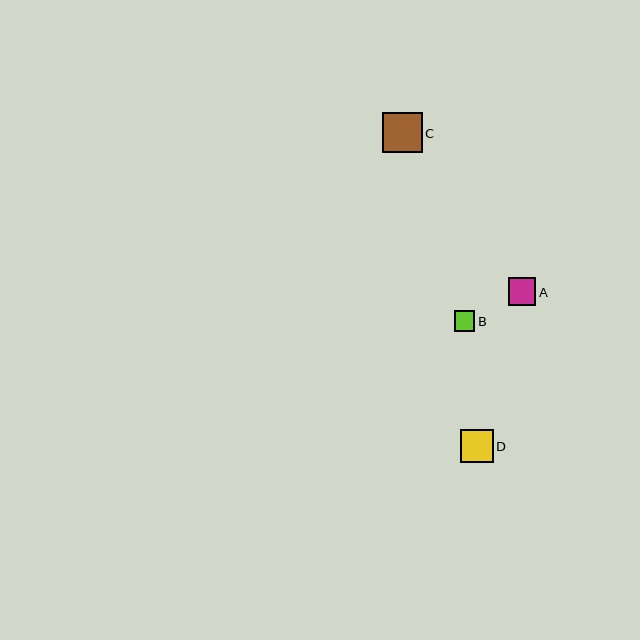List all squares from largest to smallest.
From largest to smallest: C, D, A, B.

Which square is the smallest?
Square B is the smallest with a size of approximately 21 pixels.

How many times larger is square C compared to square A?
Square C is approximately 1.4 times the size of square A.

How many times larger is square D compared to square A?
Square D is approximately 1.2 times the size of square A.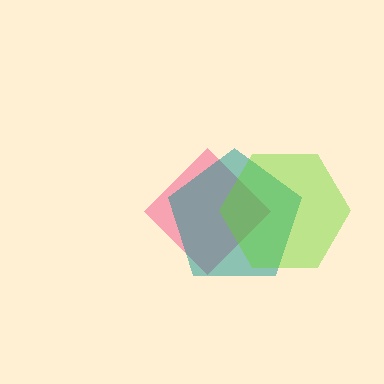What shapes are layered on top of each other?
The layered shapes are: a pink diamond, a teal pentagon, a lime hexagon.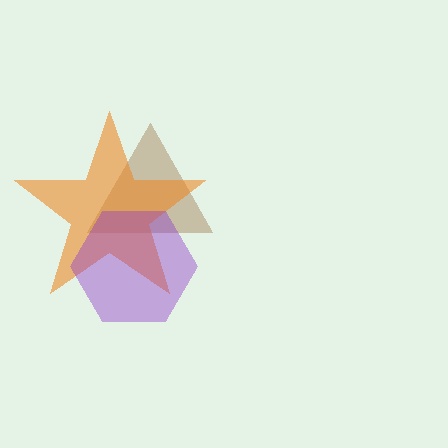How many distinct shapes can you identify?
There are 3 distinct shapes: a brown triangle, an orange star, a purple hexagon.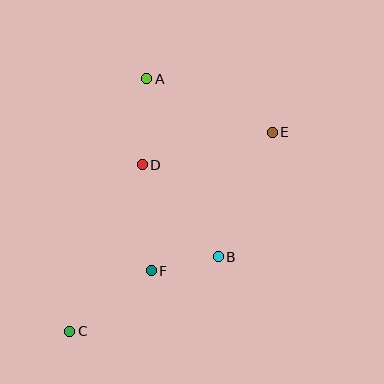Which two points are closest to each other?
Points B and F are closest to each other.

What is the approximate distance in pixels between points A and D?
The distance between A and D is approximately 86 pixels.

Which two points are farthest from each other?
Points C and E are farthest from each other.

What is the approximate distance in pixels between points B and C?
The distance between B and C is approximately 166 pixels.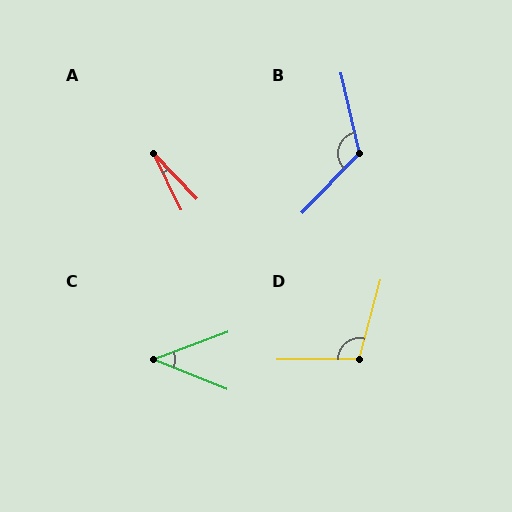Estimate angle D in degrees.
Approximately 105 degrees.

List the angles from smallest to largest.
A (19°), C (42°), D (105°), B (123°).